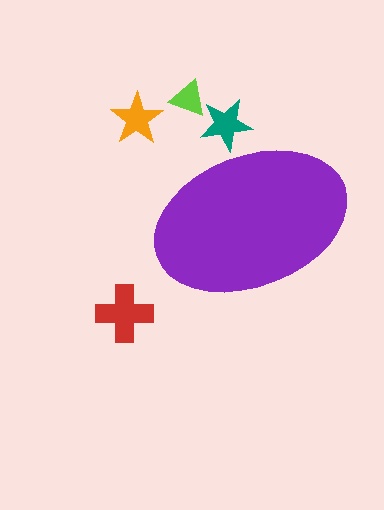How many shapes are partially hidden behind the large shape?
1 shape is partially hidden.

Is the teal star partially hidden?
Yes, the teal star is partially hidden behind the purple ellipse.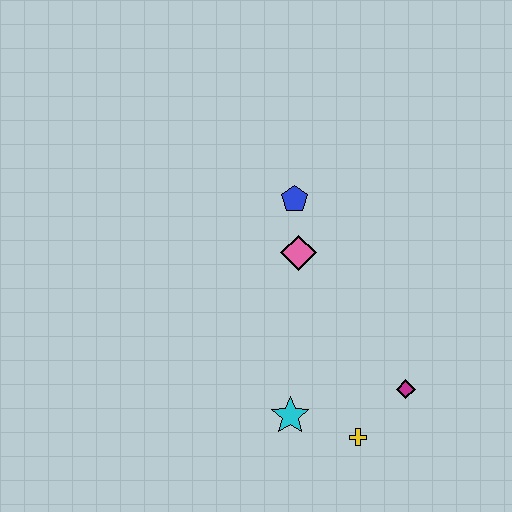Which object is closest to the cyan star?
The yellow cross is closest to the cyan star.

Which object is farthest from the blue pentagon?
The yellow cross is farthest from the blue pentagon.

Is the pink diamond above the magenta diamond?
Yes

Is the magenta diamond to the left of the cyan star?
No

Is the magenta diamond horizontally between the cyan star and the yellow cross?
No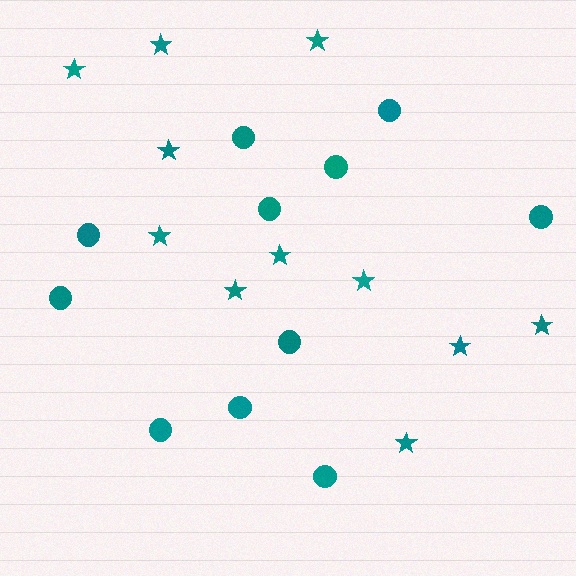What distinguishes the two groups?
There are 2 groups: one group of stars (11) and one group of circles (11).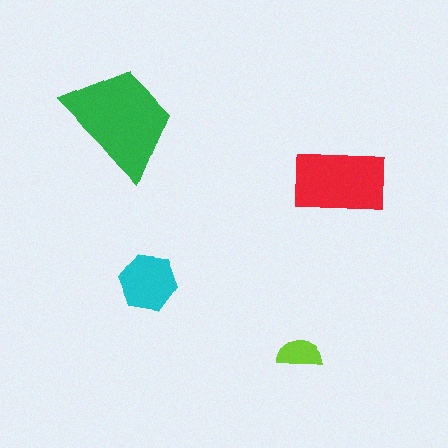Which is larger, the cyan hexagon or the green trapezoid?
The green trapezoid.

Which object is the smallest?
The lime semicircle.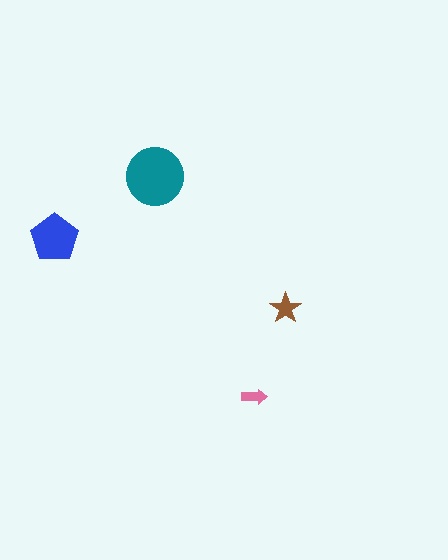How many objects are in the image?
There are 4 objects in the image.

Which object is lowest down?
The pink arrow is bottommost.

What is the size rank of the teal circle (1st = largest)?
1st.